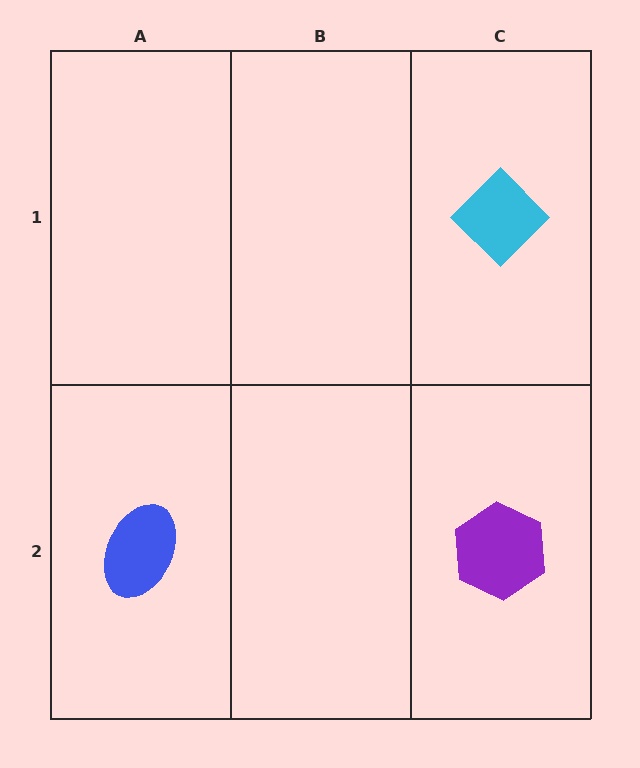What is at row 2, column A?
A blue ellipse.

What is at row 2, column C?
A purple hexagon.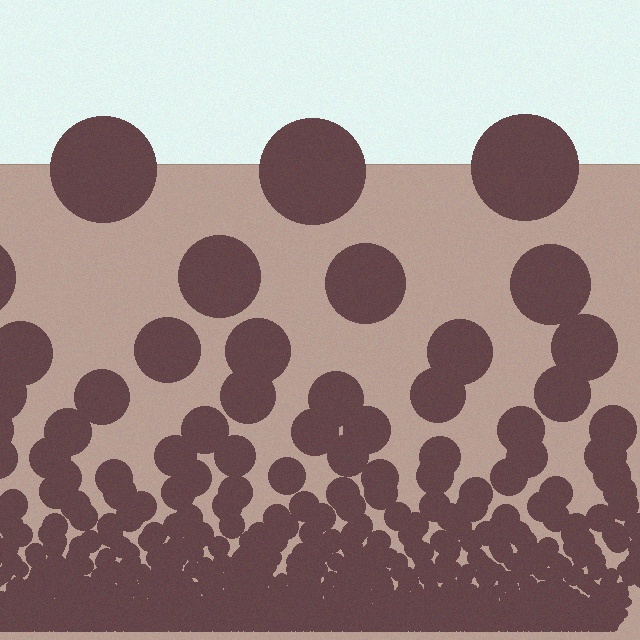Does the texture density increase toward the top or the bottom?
Density increases toward the bottom.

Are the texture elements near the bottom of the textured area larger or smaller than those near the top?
Smaller. The gradient is inverted — elements near the bottom are smaller and denser.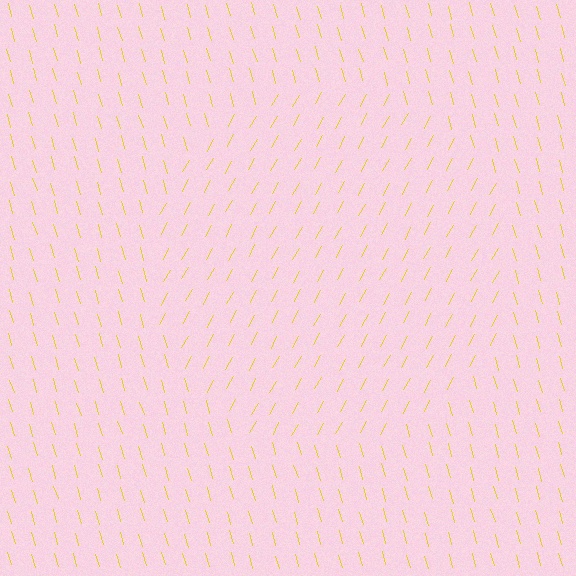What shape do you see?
I see a circle.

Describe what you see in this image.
The image is filled with small yellow line segments. A circle region in the image has lines oriented differently from the surrounding lines, creating a visible texture boundary.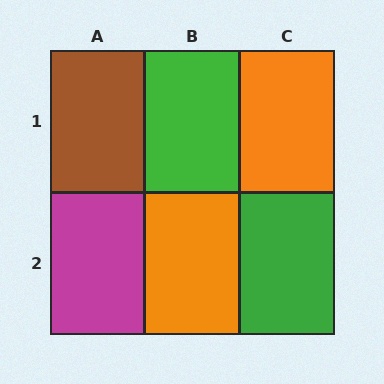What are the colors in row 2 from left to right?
Magenta, orange, green.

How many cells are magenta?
1 cell is magenta.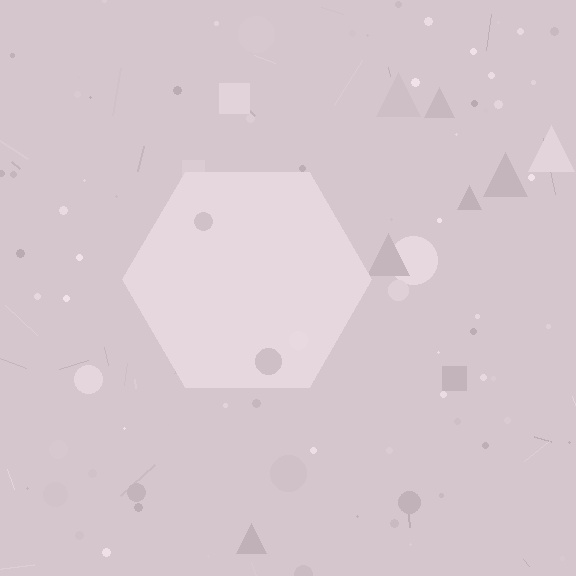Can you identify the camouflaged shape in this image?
The camouflaged shape is a hexagon.